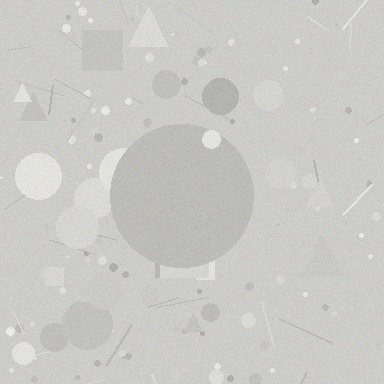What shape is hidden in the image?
A circle is hidden in the image.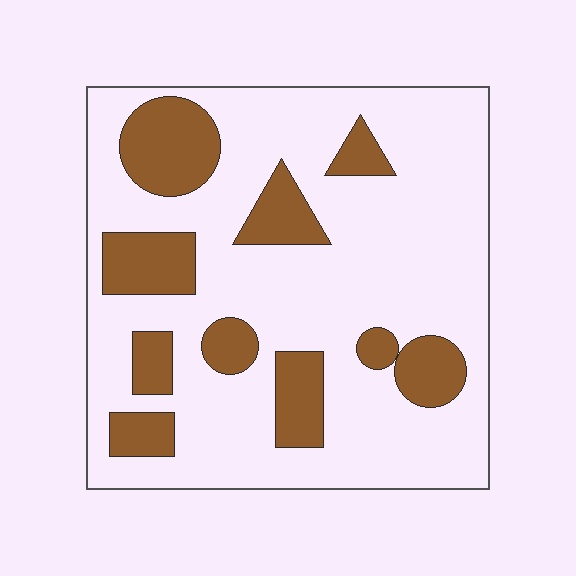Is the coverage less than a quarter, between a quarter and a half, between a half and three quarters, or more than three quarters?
Less than a quarter.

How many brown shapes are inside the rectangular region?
10.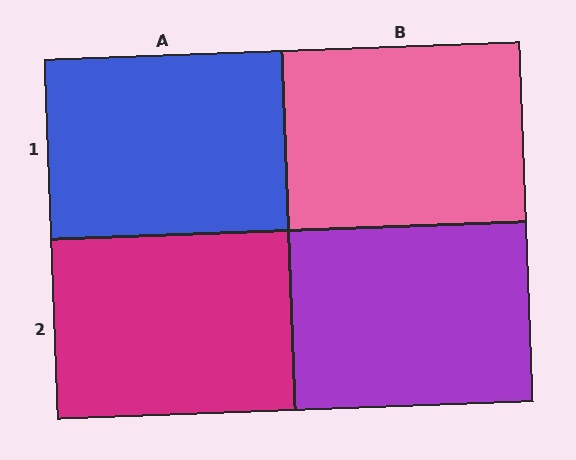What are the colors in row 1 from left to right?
Blue, pink.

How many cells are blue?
1 cell is blue.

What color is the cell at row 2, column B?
Purple.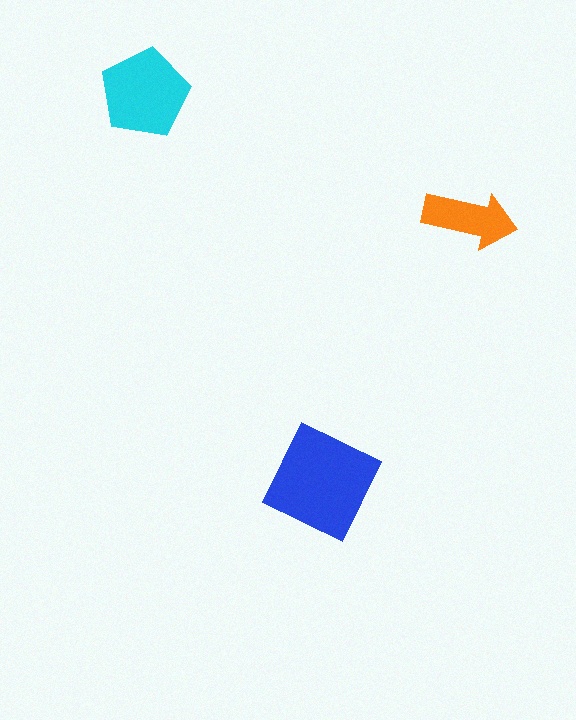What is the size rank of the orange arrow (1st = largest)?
3rd.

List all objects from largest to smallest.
The blue square, the cyan pentagon, the orange arrow.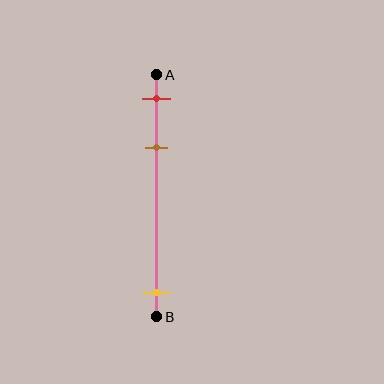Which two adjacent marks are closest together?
The red and brown marks are the closest adjacent pair.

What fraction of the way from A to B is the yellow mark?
The yellow mark is approximately 90% (0.9) of the way from A to B.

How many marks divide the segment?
There are 3 marks dividing the segment.